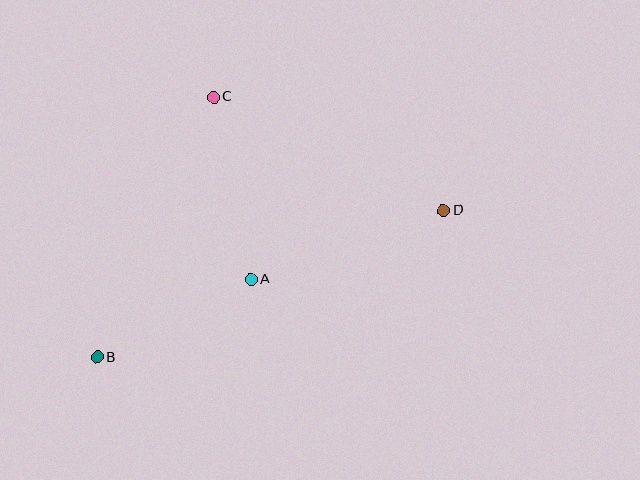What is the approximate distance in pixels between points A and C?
The distance between A and C is approximately 186 pixels.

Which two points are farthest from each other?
Points B and D are farthest from each other.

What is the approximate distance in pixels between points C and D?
The distance between C and D is approximately 256 pixels.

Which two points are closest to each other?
Points A and B are closest to each other.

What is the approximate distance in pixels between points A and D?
The distance between A and D is approximately 204 pixels.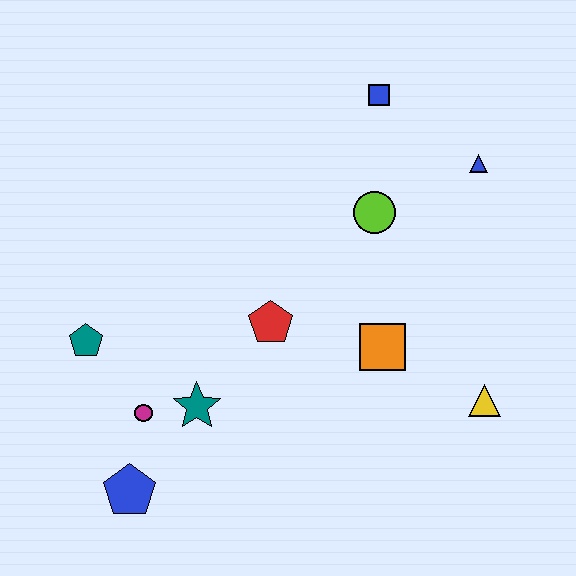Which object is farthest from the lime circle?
The blue pentagon is farthest from the lime circle.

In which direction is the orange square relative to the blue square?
The orange square is below the blue square.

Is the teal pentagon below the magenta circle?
No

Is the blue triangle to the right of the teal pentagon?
Yes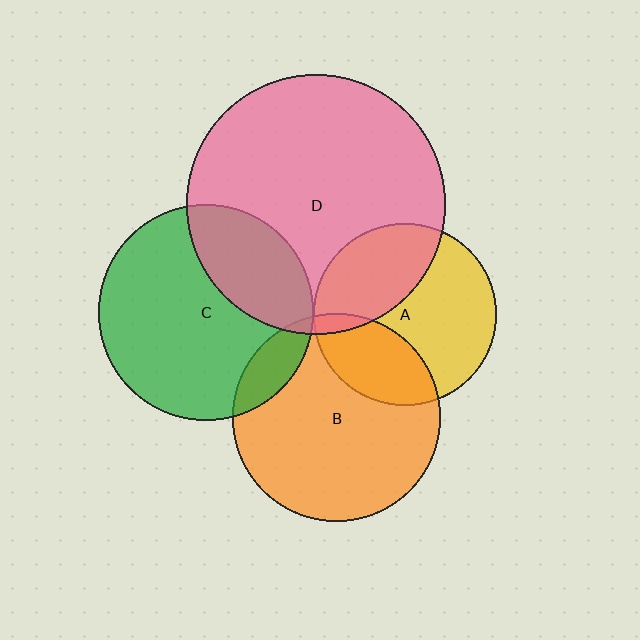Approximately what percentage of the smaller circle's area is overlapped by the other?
Approximately 30%.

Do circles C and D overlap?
Yes.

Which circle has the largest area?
Circle D (pink).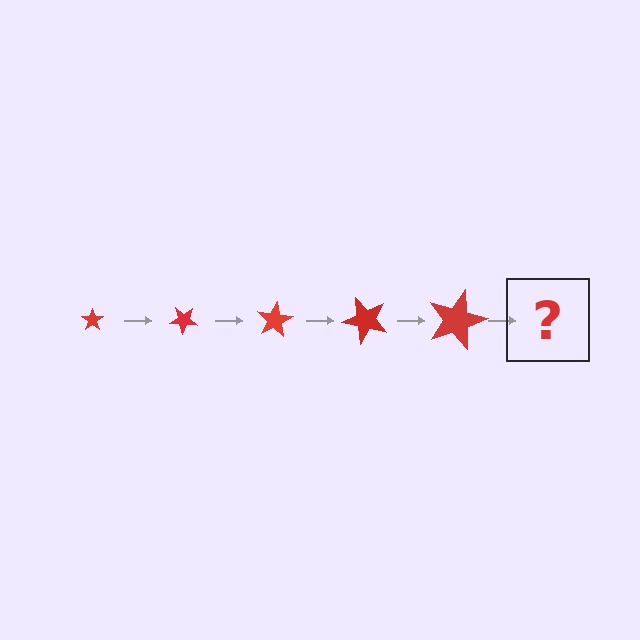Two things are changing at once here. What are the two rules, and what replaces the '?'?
The two rules are that the star grows larger each step and it rotates 40 degrees each step. The '?' should be a star, larger than the previous one and rotated 200 degrees from the start.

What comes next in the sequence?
The next element should be a star, larger than the previous one and rotated 200 degrees from the start.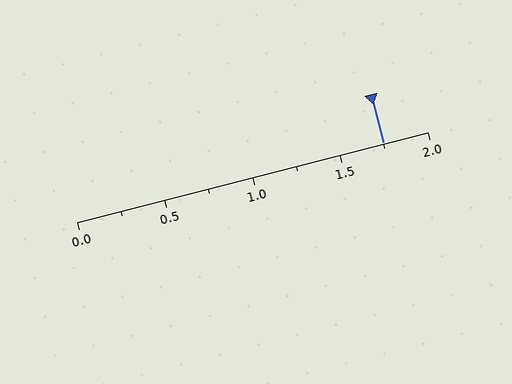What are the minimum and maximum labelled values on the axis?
The axis runs from 0.0 to 2.0.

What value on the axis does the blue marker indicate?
The marker indicates approximately 1.75.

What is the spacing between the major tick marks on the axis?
The major ticks are spaced 0.5 apart.